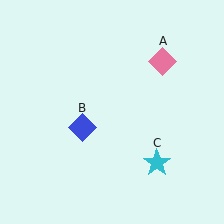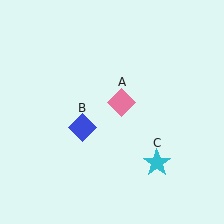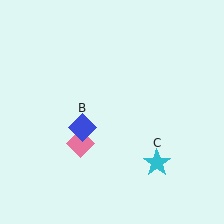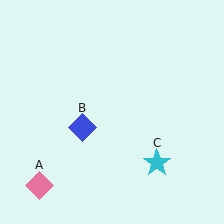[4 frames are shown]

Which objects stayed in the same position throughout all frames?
Blue diamond (object B) and cyan star (object C) remained stationary.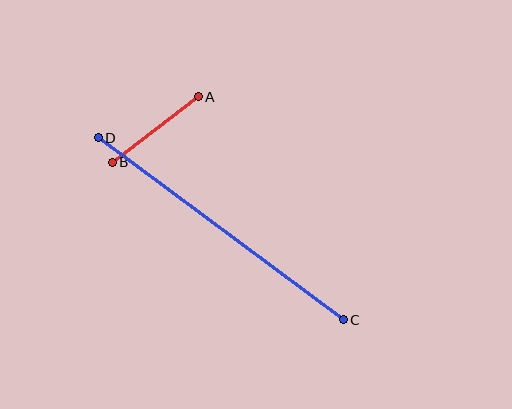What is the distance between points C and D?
The distance is approximately 305 pixels.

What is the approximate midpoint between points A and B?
The midpoint is at approximately (155, 129) pixels.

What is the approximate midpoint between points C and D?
The midpoint is at approximately (221, 229) pixels.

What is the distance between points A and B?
The distance is approximately 108 pixels.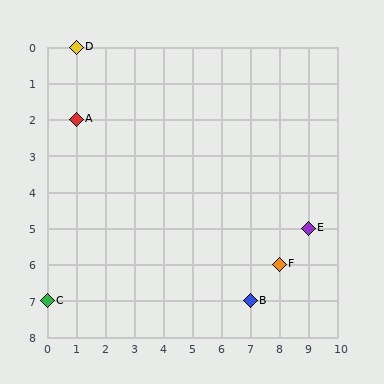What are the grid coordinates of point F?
Point F is at grid coordinates (8, 6).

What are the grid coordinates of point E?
Point E is at grid coordinates (9, 5).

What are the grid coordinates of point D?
Point D is at grid coordinates (1, 0).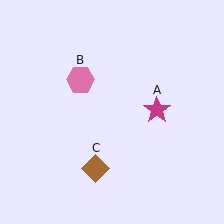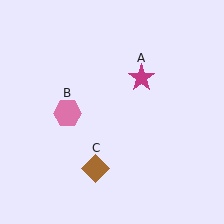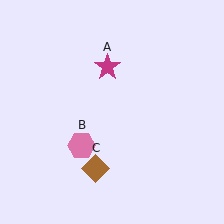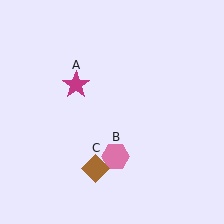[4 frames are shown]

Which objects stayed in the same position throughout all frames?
Brown diamond (object C) remained stationary.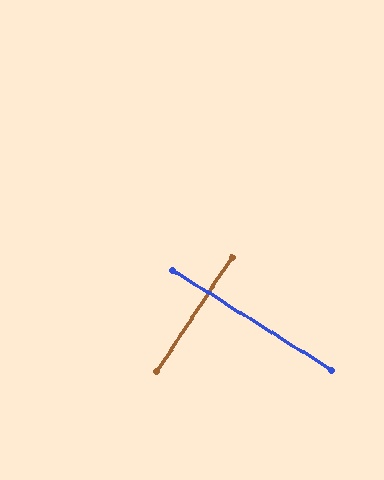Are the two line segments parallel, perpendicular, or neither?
Perpendicular — they meet at approximately 89°.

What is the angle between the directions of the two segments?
Approximately 89 degrees.